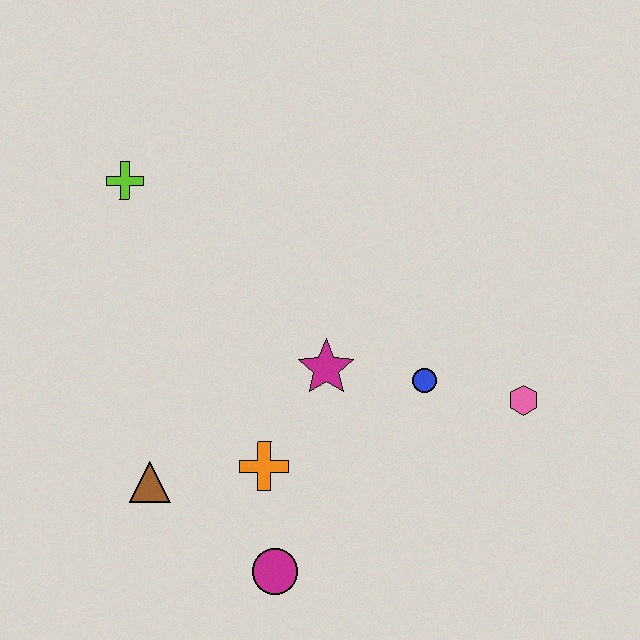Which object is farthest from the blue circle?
The lime cross is farthest from the blue circle.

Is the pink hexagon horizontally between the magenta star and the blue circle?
No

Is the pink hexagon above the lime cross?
No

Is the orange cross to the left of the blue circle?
Yes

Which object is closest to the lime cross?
The magenta star is closest to the lime cross.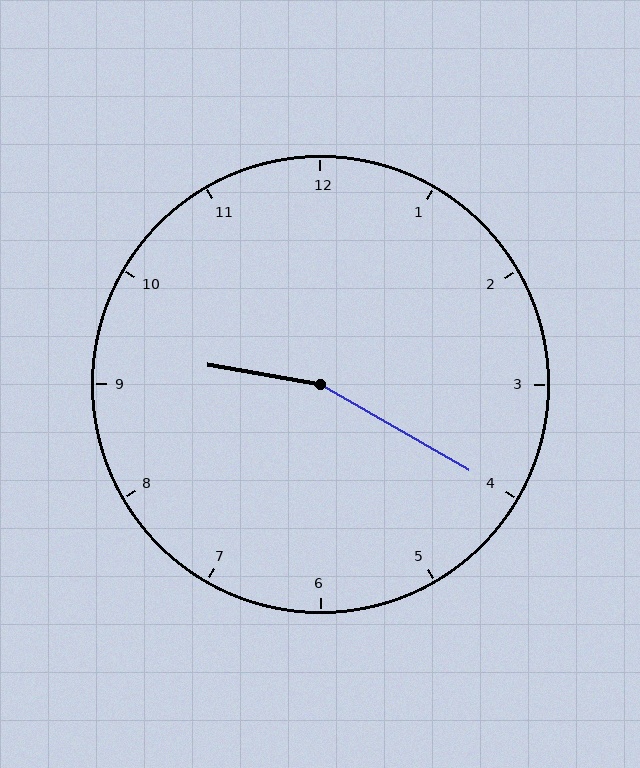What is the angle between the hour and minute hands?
Approximately 160 degrees.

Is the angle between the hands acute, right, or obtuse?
It is obtuse.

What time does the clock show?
9:20.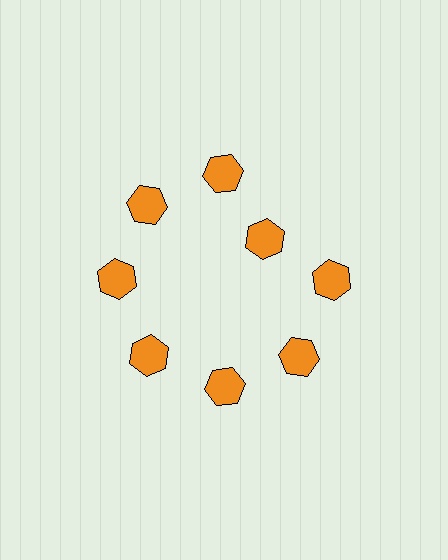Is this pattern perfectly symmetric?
No. The 8 orange hexagons are arranged in a ring, but one element near the 2 o'clock position is pulled inward toward the center, breaking the 8-fold rotational symmetry.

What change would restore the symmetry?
The symmetry would be restored by moving it outward, back onto the ring so that all 8 hexagons sit at equal angles and equal distance from the center.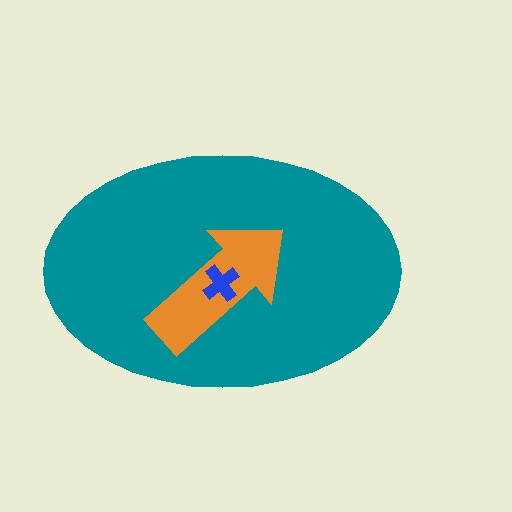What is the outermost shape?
The teal ellipse.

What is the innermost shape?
The blue cross.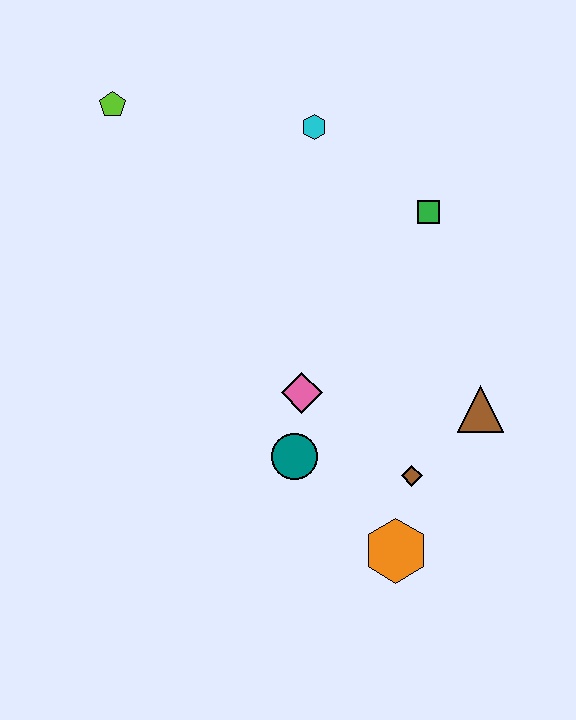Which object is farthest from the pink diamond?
The lime pentagon is farthest from the pink diamond.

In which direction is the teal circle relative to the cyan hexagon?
The teal circle is below the cyan hexagon.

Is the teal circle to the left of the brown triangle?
Yes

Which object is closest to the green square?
The cyan hexagon is closest to the green square.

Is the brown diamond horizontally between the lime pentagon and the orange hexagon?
No